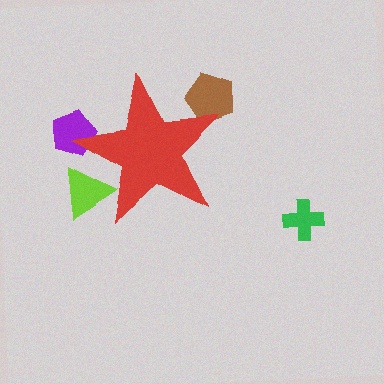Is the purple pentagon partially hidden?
Yes, the purple pentagon is partially hidden behind the red star.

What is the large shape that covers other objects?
A red star.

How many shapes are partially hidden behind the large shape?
3 shapes are partially hidden.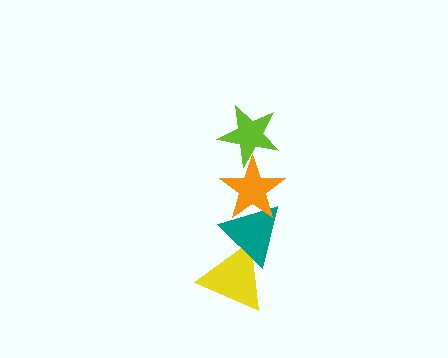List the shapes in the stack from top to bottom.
From top to bottom: the lime star, the orange star, the teal triangle, the yellow triangle.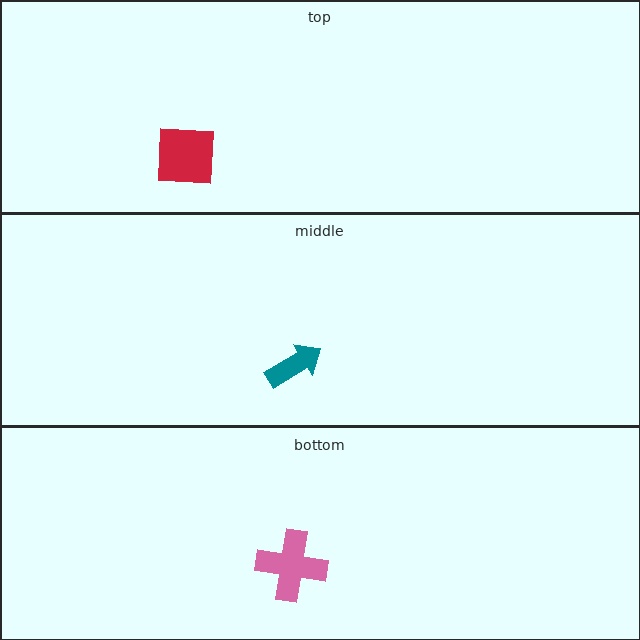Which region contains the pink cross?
The bottom region.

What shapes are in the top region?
The red square.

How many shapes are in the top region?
1.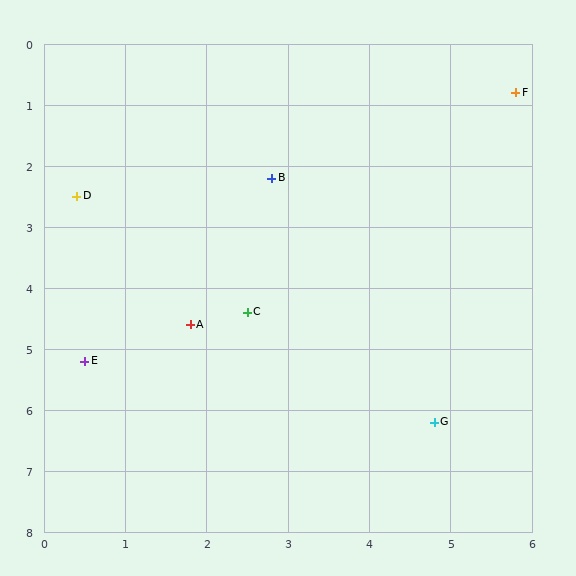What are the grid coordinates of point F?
Point F is at approximately (5.8, 0.8).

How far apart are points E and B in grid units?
Points E and B are about 3.8 grid units apart.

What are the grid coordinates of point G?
Point G is at approximately (4.8, 6.2).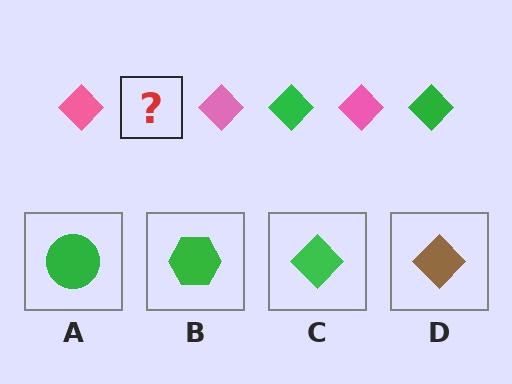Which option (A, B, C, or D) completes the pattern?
C.